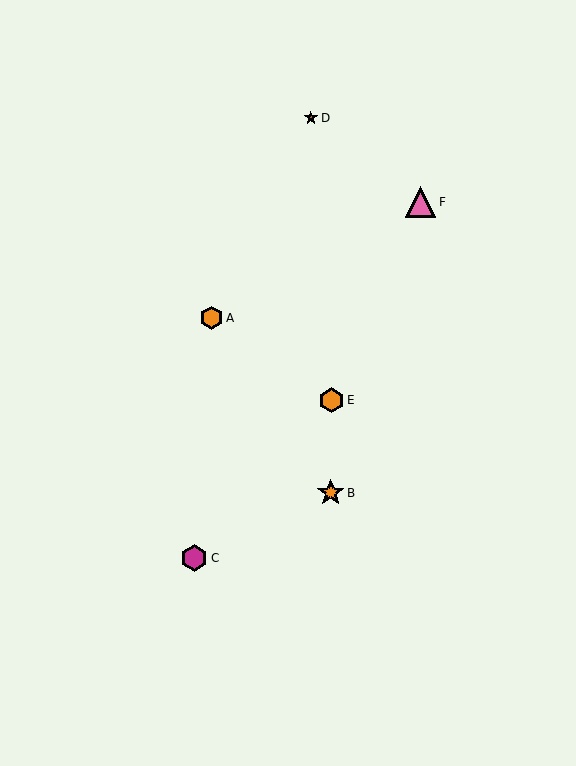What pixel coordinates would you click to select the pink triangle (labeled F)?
Click at (421, 202) to select the pink triangle F.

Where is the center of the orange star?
The center of the orange star is at (331, 493).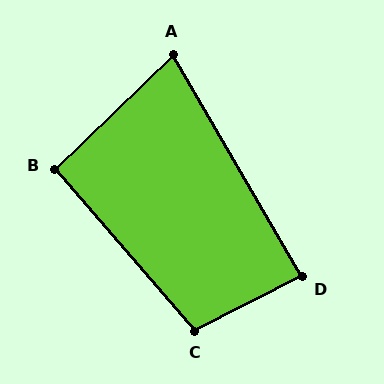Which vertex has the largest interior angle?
C, at approximately 104 degrees.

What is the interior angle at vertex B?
Approximately 93 degrees (approximately right).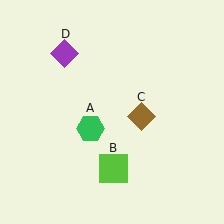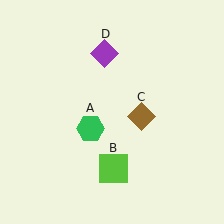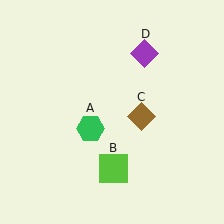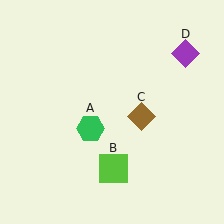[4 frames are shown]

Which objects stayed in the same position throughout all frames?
Green hexagon (object A) and lime square (object B) and brown diamond (object C) remained stationary.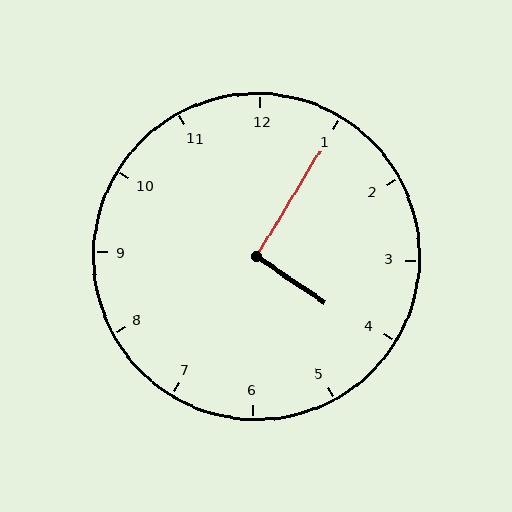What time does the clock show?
4:05.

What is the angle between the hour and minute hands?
Approximately 92 degrees.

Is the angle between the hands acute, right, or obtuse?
It is right.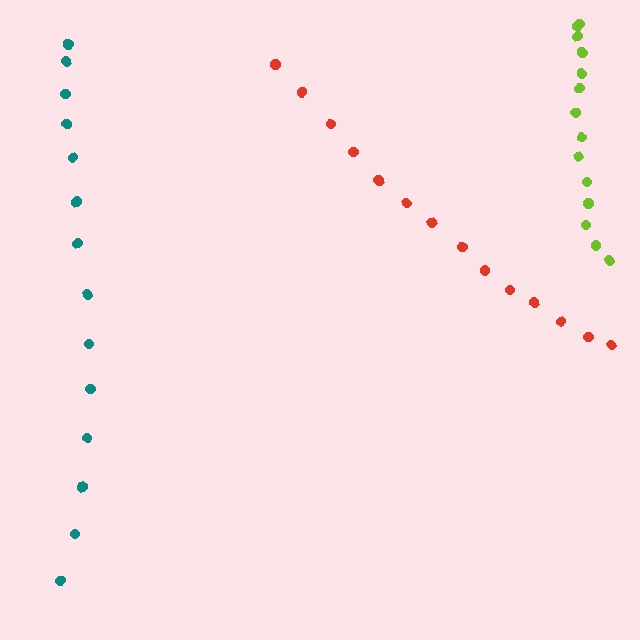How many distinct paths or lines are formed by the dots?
There are 3 distinct paths.